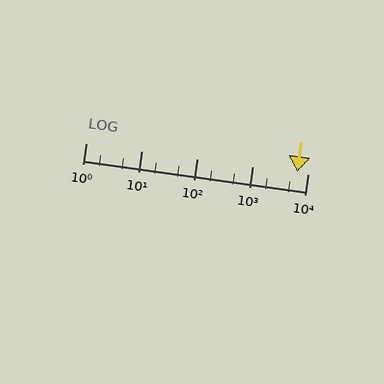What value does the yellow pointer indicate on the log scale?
The pointer indicates approximately 6500.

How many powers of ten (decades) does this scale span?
The scale spans 4 decades, from 1 to 10000.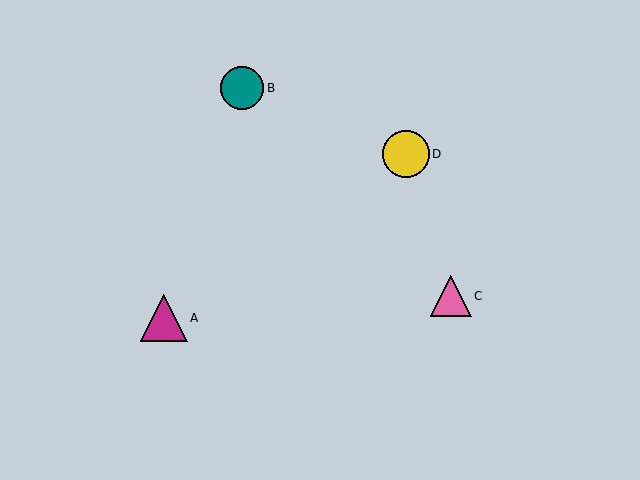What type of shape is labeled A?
Shape A is a magenta triangle.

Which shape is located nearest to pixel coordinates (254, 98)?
The teal circle (labeled B) at (242, 88) is nearest to that location.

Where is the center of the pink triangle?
The center of the pink triangle is at (451, 296).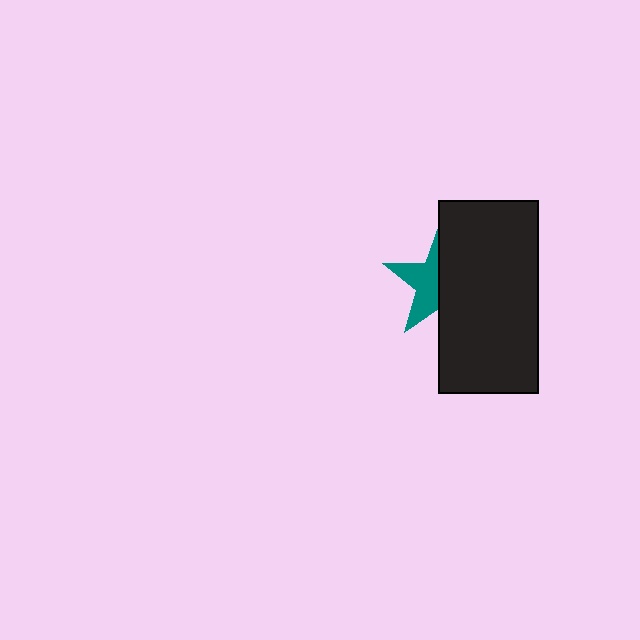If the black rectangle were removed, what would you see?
You would see the complete teal star.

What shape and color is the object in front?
The object in front is a black rectangle.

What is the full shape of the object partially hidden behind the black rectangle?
The partially hidden object is a teal star.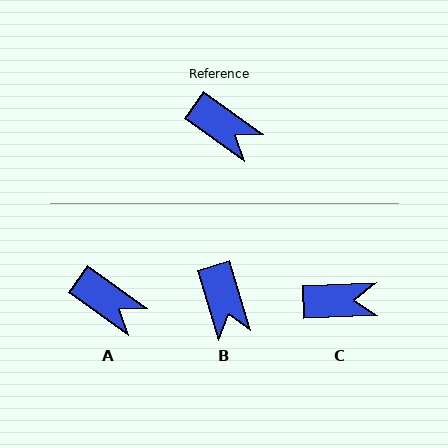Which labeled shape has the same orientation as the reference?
A.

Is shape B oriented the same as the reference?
No, it is off by about 38 degrees.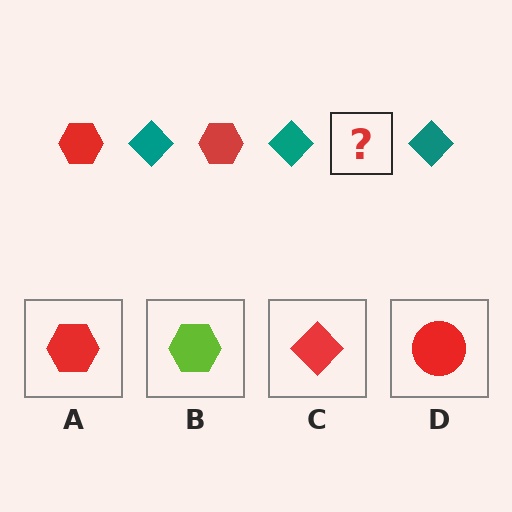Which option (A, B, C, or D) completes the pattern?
A.